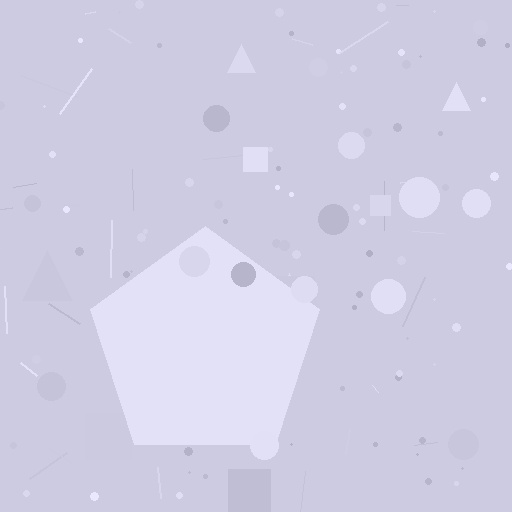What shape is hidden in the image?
A pentagon is hidden in the image.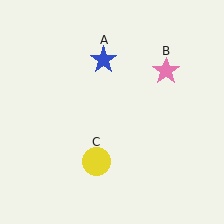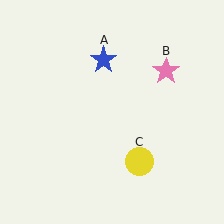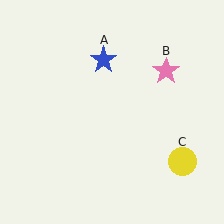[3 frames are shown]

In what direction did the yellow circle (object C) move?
The yellow circle (object C) moved right.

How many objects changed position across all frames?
1 object changed position: yellow circle (object C).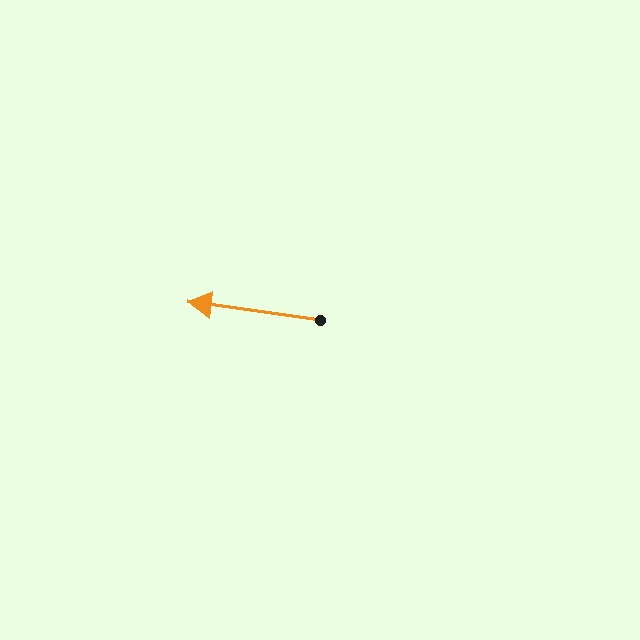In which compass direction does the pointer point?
West.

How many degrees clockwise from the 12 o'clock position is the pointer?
Approximately 278 degrees.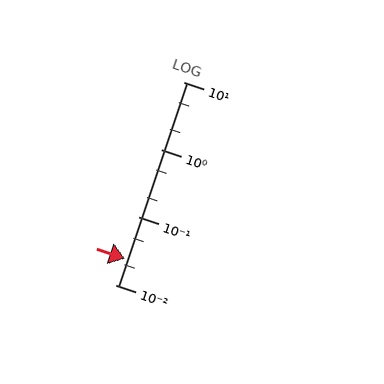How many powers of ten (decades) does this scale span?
The scale spans 3 decades, from 0.01 to 10.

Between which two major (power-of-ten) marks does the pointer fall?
The pointer is between 0.01 and 0.1.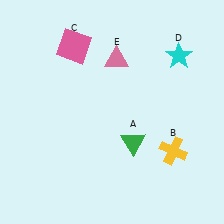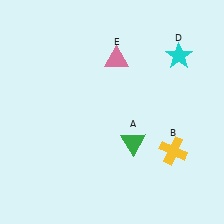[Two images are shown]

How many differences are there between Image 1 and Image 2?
There is 1 difference between the two images.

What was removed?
The pink square (C) was removed in Image 2.